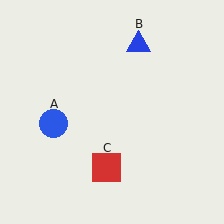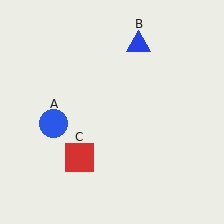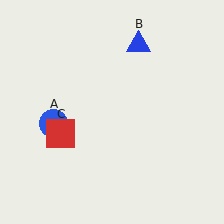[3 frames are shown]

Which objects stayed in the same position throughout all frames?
Blue circle (object A) and blue triangle (object B) remained stationary.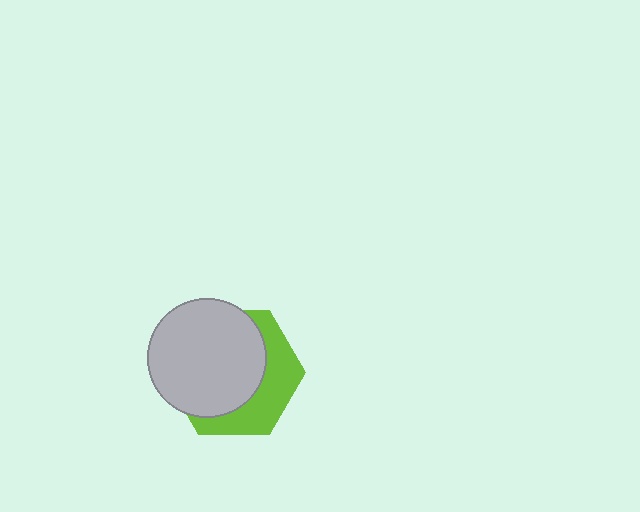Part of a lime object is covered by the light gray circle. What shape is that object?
It is a hexagon.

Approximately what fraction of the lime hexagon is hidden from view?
Roughly 63% of the lime hexagon is hidden behind the light gray circle.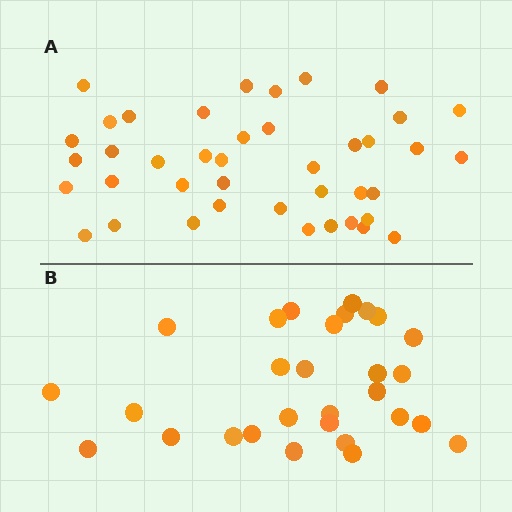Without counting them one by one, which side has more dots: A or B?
Region A (the top region) has more dots.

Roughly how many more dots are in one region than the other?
Region A has roughly 12 or so more dots than region B.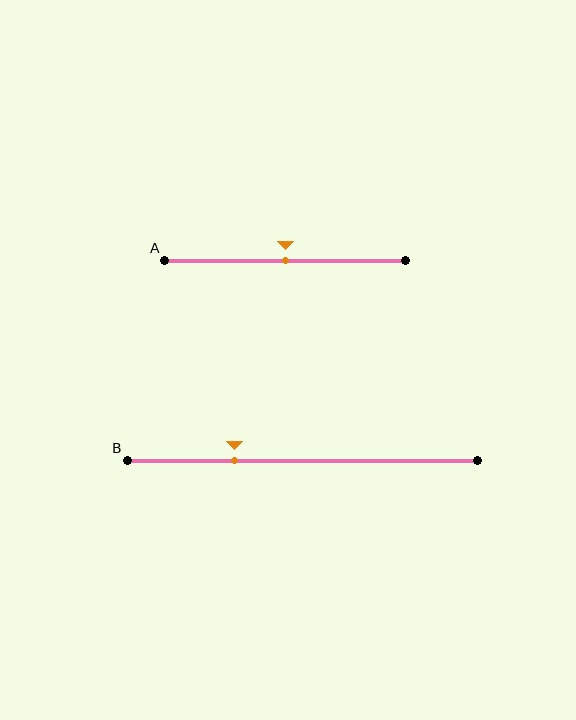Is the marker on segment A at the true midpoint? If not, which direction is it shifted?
Yes, the marker on segment A is at the true midpoint.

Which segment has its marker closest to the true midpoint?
Segment A has its marker closest to the true midpoint.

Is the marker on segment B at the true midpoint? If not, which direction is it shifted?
No, the marker on segment B is shifted to the left by about 19% of the segment length.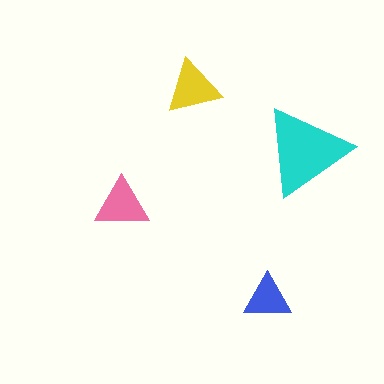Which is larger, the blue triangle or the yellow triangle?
The yellow one.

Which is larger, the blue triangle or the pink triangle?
The pink one.